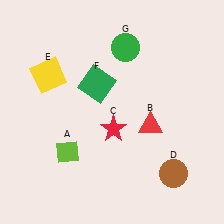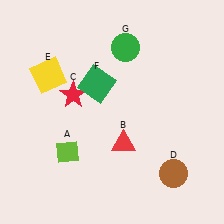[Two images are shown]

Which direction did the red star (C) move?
The red star (C) moved left.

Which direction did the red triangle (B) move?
The red triangle (B) moved left.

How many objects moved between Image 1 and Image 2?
2 objects moved between the two images.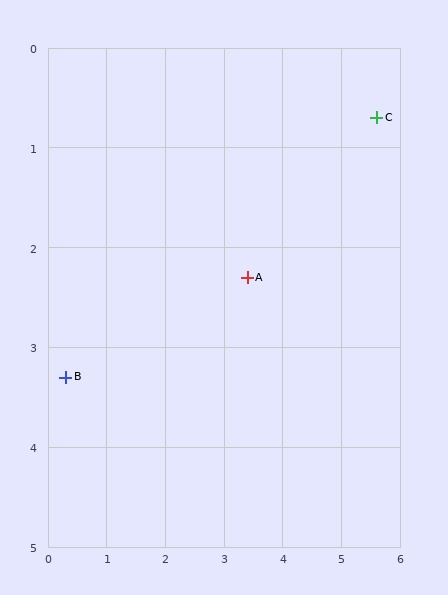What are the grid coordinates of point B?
Point B is at approximately (0.3, 3.3).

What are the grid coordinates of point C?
Point C is at approximately (5.6, 0.7).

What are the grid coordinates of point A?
Point A is at approximately (3.4, 2.3).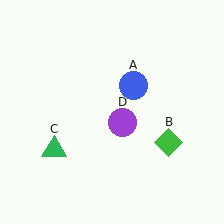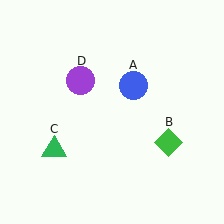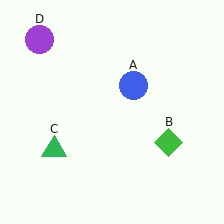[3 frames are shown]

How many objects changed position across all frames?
1 object changed position: purple circle (object D).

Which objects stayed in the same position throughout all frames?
Blue circle (object A) and green diamond (object B) and green triangle (object C) remained stationary.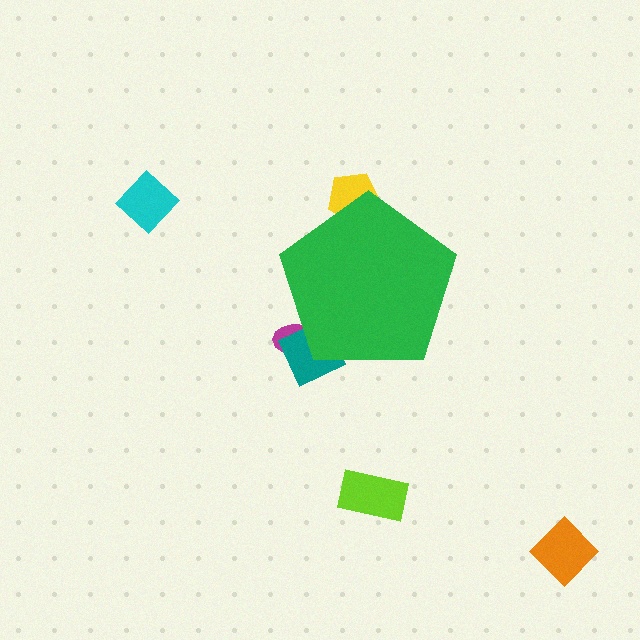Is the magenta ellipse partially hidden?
Yes, the magenta ellipse is partially hidden behind the green pentagon.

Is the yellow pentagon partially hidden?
Yes, the yellow pentagon is partially hidden behind the green pentagon.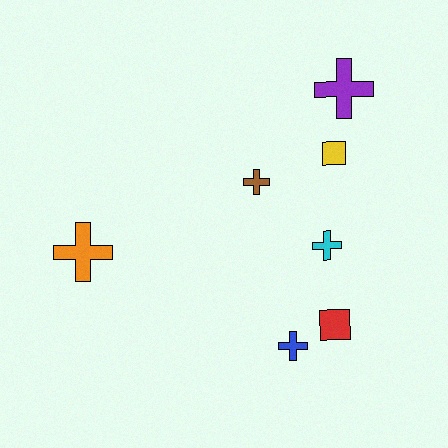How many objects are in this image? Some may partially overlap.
There are 7 objects.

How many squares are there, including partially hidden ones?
There are 2 squares.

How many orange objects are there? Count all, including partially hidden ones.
There is 1 orange object.